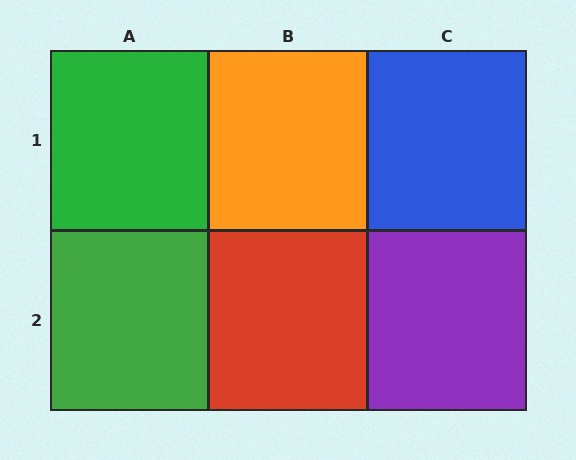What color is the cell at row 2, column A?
Green.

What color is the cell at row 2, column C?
Purple.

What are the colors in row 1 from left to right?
Green, orange, blue.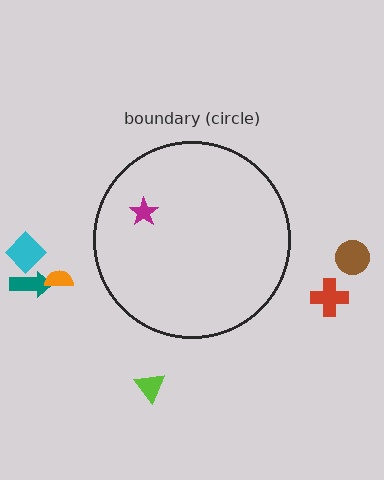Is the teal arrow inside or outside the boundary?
Outside.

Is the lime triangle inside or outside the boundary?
Outside.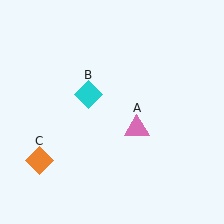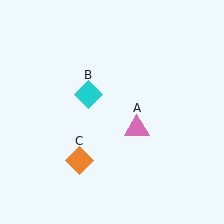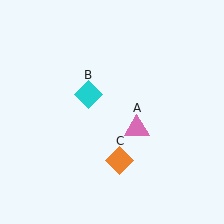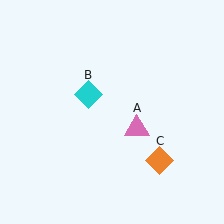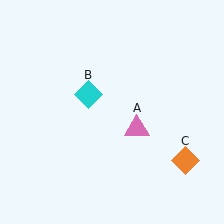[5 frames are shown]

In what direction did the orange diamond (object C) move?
The orange diamond (object C) moved right.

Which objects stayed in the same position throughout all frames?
Pink triangle (object A) and cyan diamond (object B) remained stationary.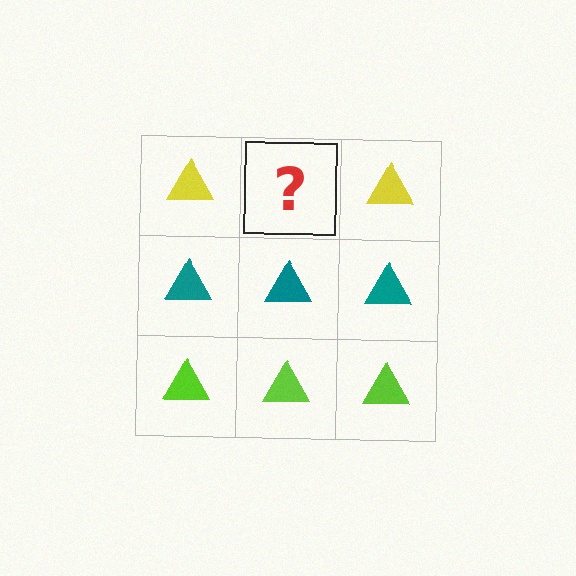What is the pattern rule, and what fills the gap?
The rule is that each row has a consistent color. The gap should be filled with a yellow triangle.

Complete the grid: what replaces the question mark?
The question mark should be replaced with a yellow triangle.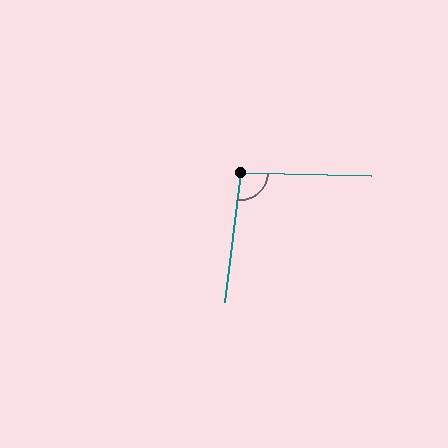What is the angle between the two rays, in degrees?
Approximately 95 degrees.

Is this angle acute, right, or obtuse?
It is obtuse.